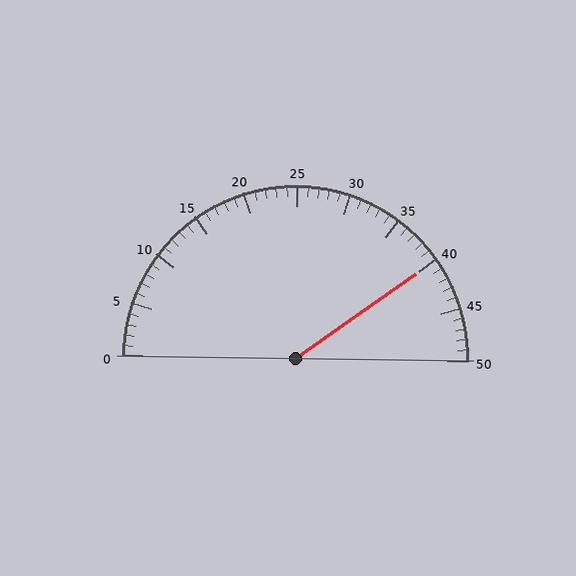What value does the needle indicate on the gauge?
The needle indicates approximately 40.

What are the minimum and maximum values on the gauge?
The gauge ranges from 0 to 50.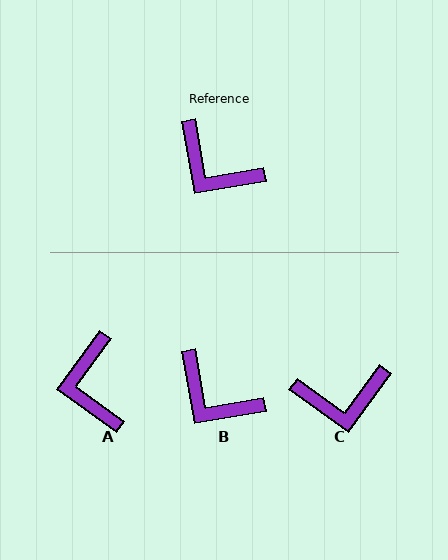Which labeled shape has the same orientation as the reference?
B.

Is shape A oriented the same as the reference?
No, it is off by about 45 degrees.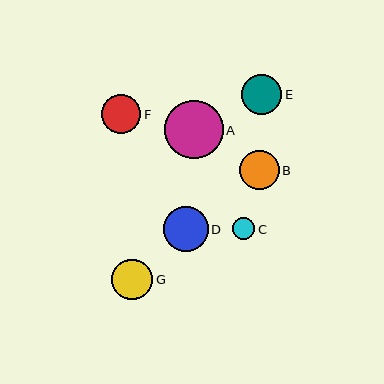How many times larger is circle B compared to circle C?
Circle B is approximately 1.8 times the size of circle C.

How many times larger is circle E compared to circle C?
Circle E is approximately 1.8 times the size of circle C.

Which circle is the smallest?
Circle C is the smallest with a size of approximately 22 pixels.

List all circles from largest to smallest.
From largest to smallest: A, D, G, E, B, F, C.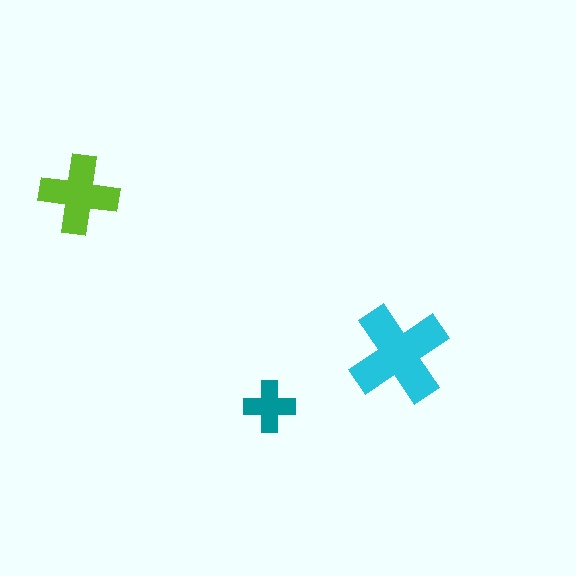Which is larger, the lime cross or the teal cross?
The lime one.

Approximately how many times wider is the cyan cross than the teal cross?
About 2 times wider.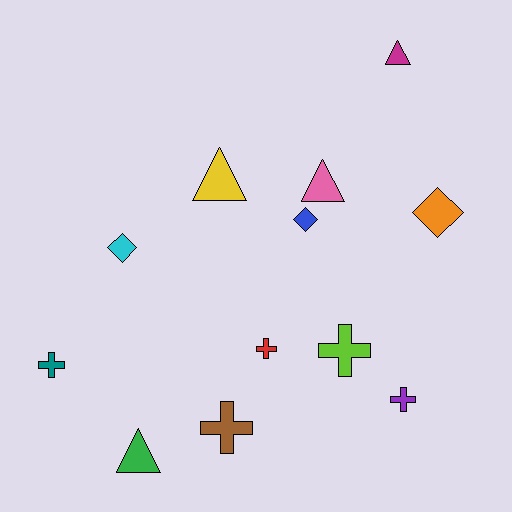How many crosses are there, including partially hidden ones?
There are 5 crosses.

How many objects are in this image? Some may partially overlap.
There are 12 objects.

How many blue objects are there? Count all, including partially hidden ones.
There is 1 blue object.